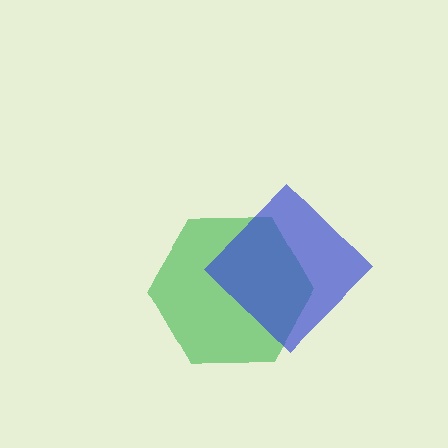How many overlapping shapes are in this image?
There are 2 overlapping shapes in the image.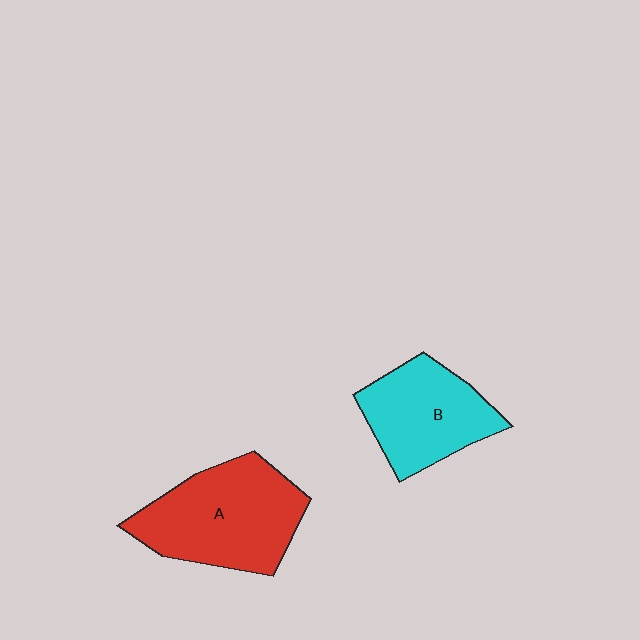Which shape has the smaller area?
Shape B (cyan).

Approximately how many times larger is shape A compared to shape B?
Approximately 1.3 times.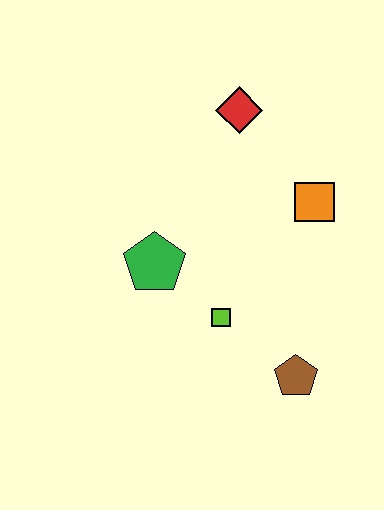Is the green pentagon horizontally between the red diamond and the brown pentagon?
No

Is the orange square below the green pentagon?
No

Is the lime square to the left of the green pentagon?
No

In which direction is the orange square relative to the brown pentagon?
The orange square is above the brown pentagon.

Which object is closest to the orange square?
The red diamond is closest to the orange square.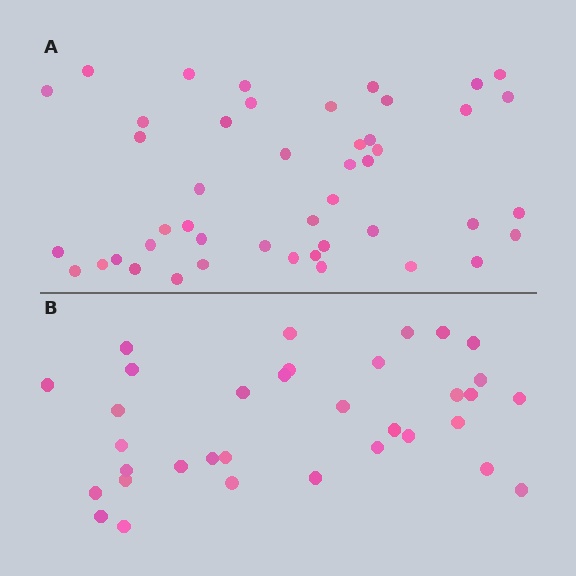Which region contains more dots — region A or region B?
Region A (the top region) has more dots.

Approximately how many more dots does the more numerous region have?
Region A has roughly 12 or so more dots than region B.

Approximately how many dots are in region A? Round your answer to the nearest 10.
About 50 dots. (The exact count is 46, which rounds to 50.)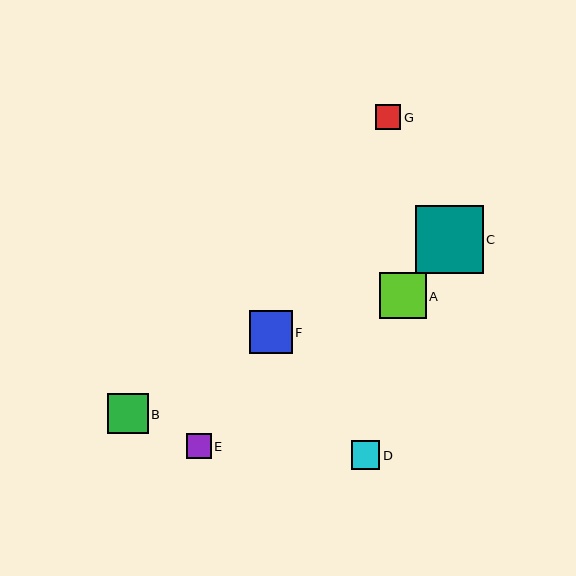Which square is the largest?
Square C is the largest with a size of approximately 68 pixels.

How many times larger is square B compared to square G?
Square B is approximately 1.6 times the size of square G.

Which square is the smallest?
Square E is the smallest with a size of approximately 25 pixels.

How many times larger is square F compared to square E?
Square F is approximately 1.8 times the size of square E.